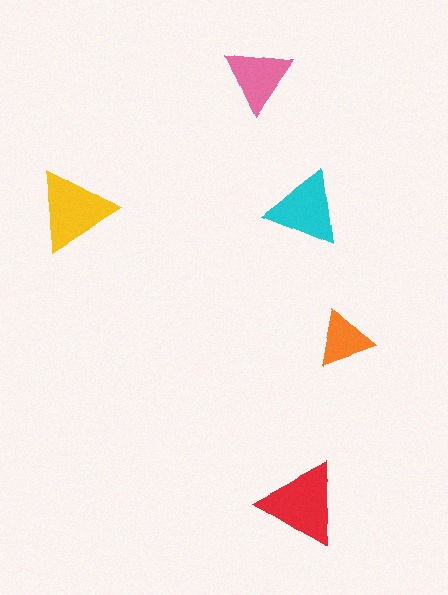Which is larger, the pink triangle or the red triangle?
The red one.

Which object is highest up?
The pink triangle is topmost.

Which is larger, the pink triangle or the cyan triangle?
The cyan one.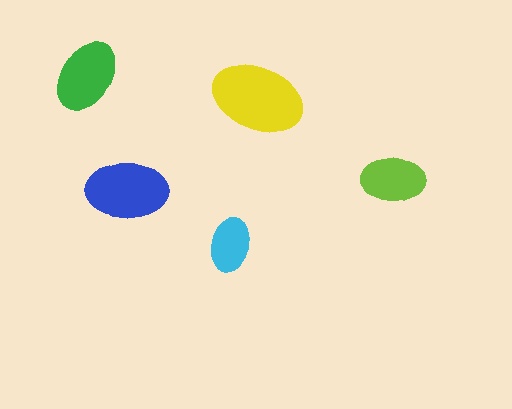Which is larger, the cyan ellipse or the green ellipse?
The green one.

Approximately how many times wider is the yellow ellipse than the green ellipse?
About 1.5 times wider.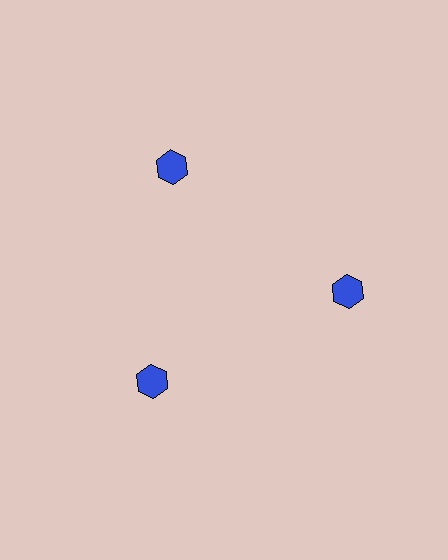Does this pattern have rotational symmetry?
Yes, this pattern has 3-fold rotational symmetry. It looks the same after rotating 120 degrees around the center.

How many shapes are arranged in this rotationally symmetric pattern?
There are 3 shapes, arranged in 3 groups of 1.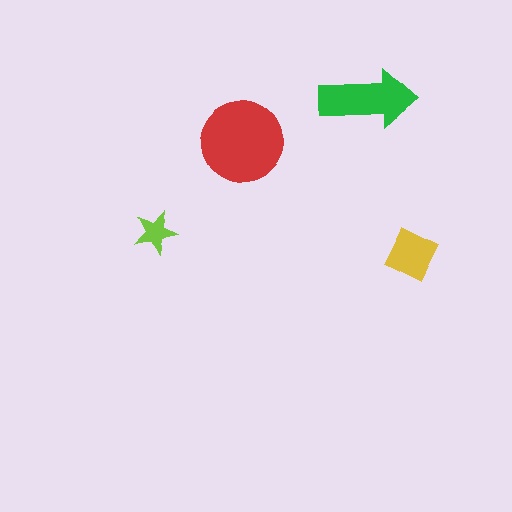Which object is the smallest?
The lime star.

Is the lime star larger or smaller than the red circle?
Smaller.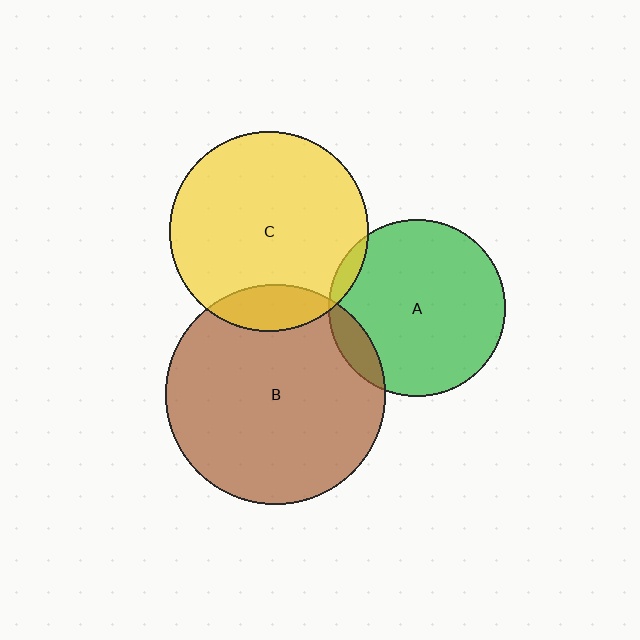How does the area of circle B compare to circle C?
Approximately 1.2 times.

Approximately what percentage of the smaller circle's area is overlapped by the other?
Approximately 15%.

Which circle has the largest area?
Circle B (brown).